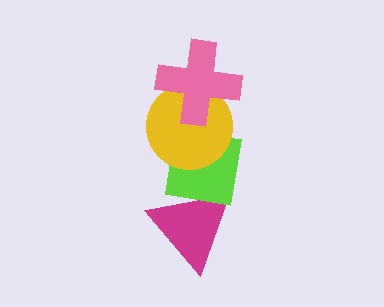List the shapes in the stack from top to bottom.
From top to bottom: the pink cross, the yellow circle, the lime square, the magenta triangle.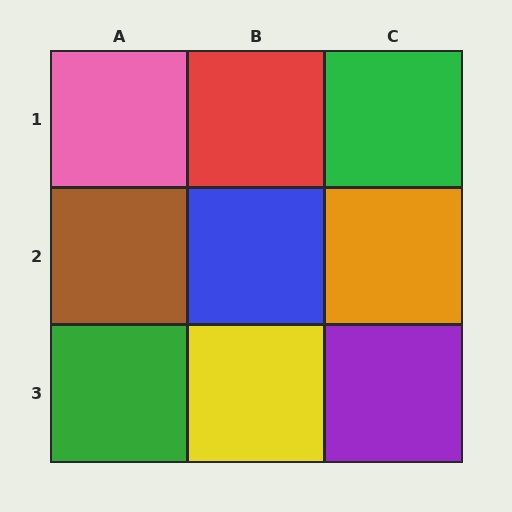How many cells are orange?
1 cell is orange.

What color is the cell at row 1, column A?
Pink.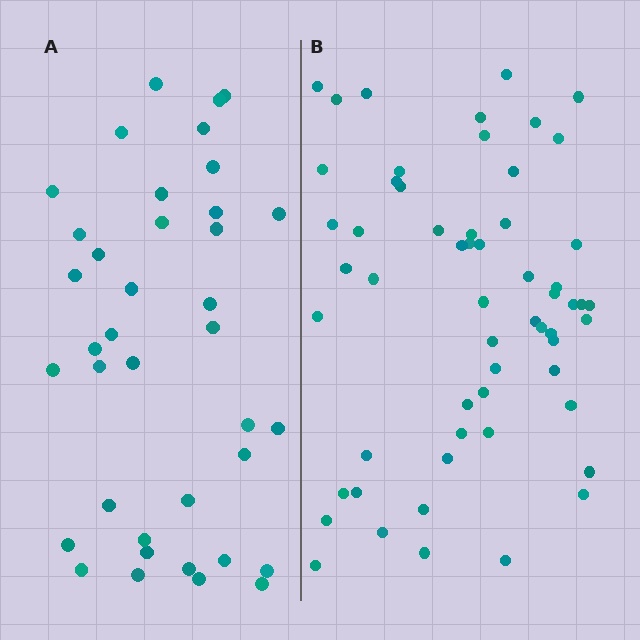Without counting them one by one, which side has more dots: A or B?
Region B (the right region) has more dots.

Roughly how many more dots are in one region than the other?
Region B has approximately 20 more dots than region A.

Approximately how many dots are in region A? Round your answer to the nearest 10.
About 40 dots. (The exact count is 38, which rounds to 40.)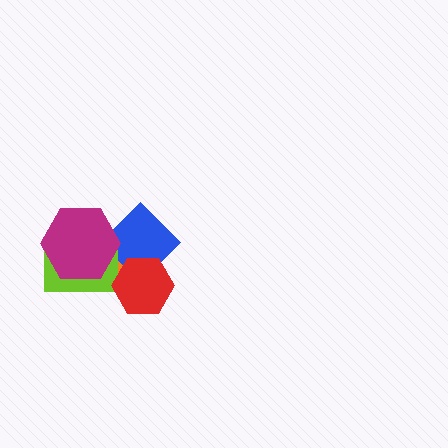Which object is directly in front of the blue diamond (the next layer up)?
The lime rectangle is directly in front of the blue diamond.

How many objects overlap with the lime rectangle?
3 objects overlap with the lime rectangle.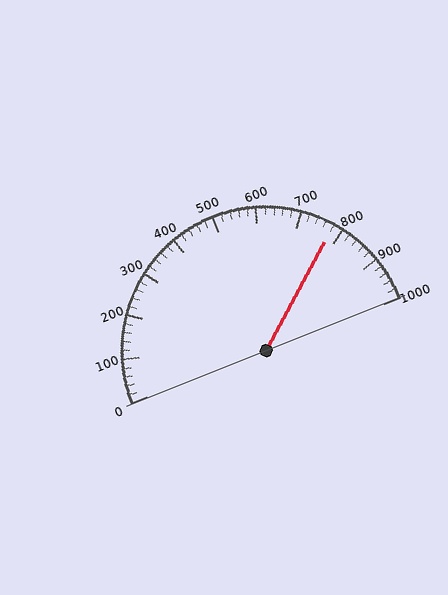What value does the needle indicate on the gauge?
The needle indicates approximately 780.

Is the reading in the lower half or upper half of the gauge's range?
The reading is in the upper half of the range (0 to 1000).